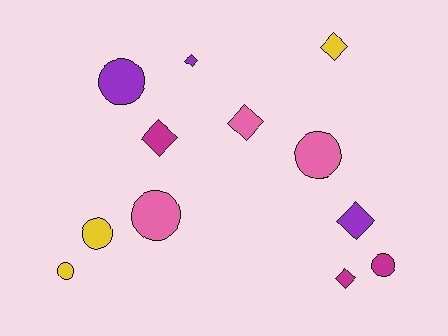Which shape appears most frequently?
Diamond, with 6 objects.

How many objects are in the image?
There are 12 objects.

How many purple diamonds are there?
There are 2 purple diamonds.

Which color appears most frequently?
Pink, with 3 objects.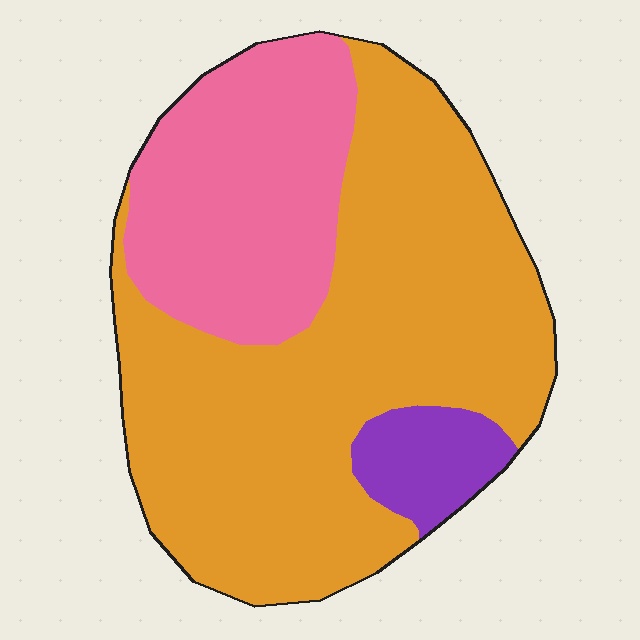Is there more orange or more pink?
Orange.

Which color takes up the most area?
Orange, at roughly 65%.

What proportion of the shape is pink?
Pink covers roughly 30% of the shape.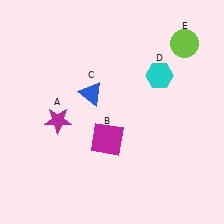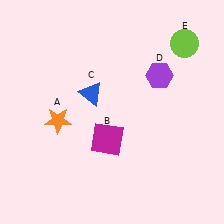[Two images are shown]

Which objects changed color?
A changed from magenta to orange. D changed from cyan to purple.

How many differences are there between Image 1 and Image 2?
There are 2 differences between the two images.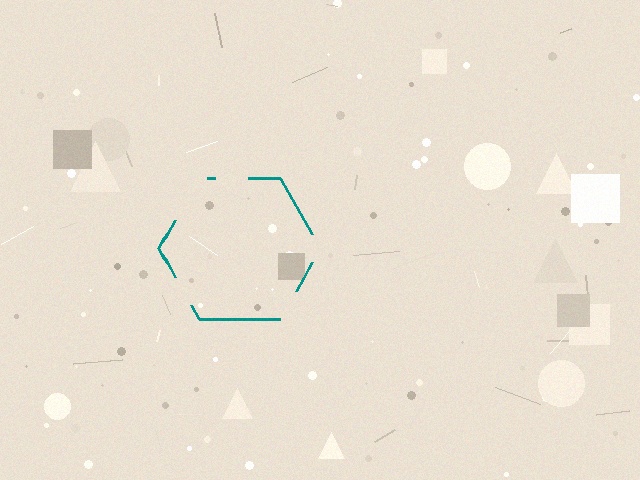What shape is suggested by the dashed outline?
The dashed outline suggests a hexagon.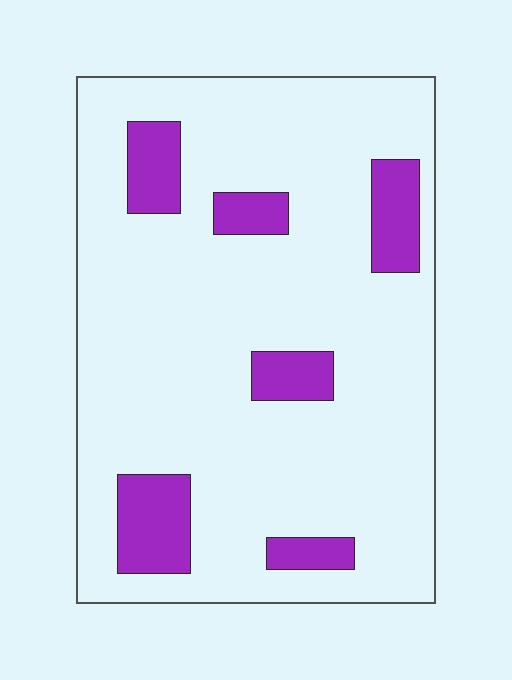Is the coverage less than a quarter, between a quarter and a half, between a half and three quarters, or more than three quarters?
Less than a quarter.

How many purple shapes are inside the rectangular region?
6.